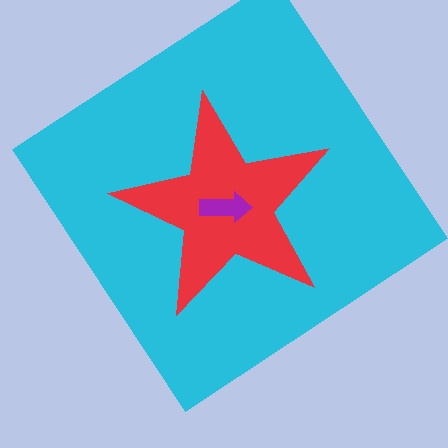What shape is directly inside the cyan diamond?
The red star.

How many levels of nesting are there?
3.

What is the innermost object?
The purple arrow.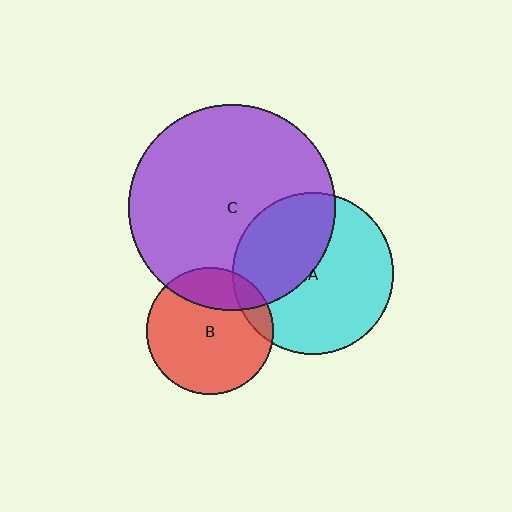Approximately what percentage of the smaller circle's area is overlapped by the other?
Approximately 25%.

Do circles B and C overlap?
Yes.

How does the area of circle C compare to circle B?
Approximately 2.6 times.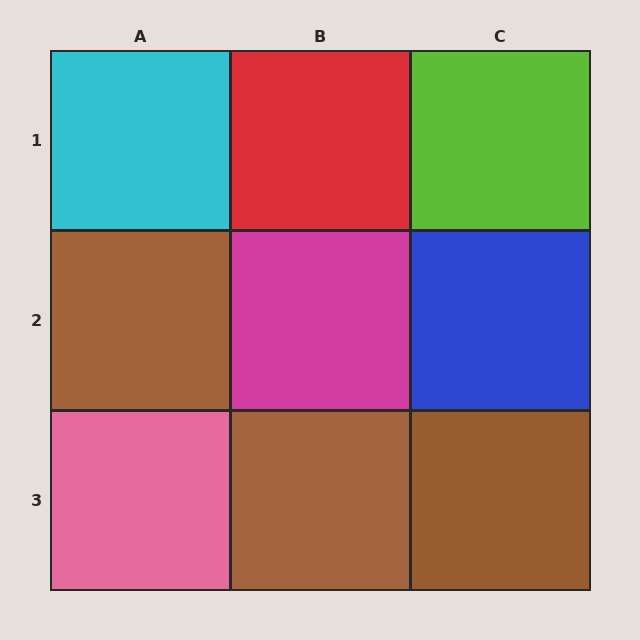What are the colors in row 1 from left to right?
Cyan, red, lime.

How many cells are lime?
1 cell is lime.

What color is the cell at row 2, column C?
Blue.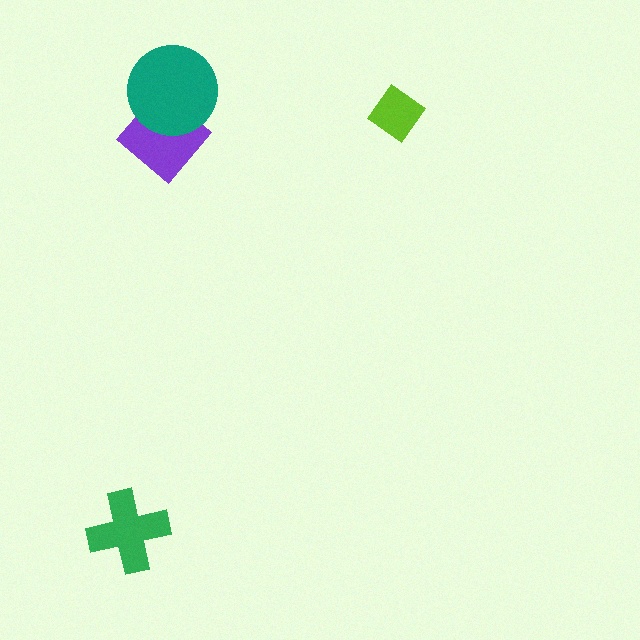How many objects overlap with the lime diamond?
0 objects overlap with the lime diamond.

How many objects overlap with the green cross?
0 objects overlap with the green cross.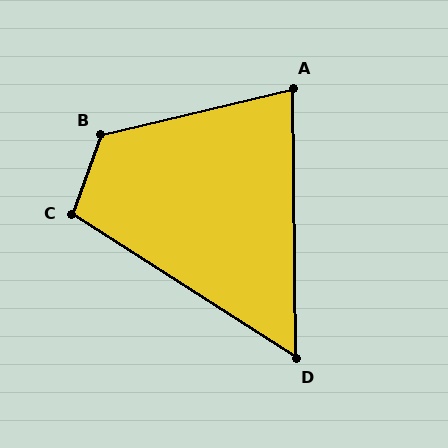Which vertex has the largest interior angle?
B, at approximately 123 degrees.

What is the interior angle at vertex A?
Approximately 77 degrees (acute).